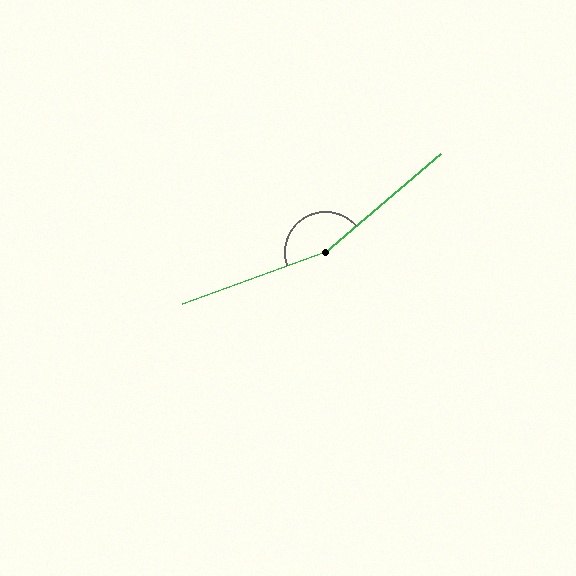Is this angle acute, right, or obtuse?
It is obtuse.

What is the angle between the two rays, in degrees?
Approximately 159 degrees.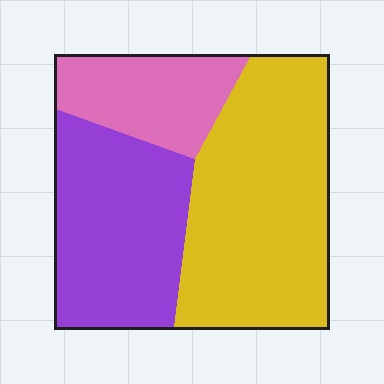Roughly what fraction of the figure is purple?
Purple covers about 35% of the figure.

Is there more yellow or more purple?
Yellow.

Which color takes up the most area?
Yellow, at roughly 45%.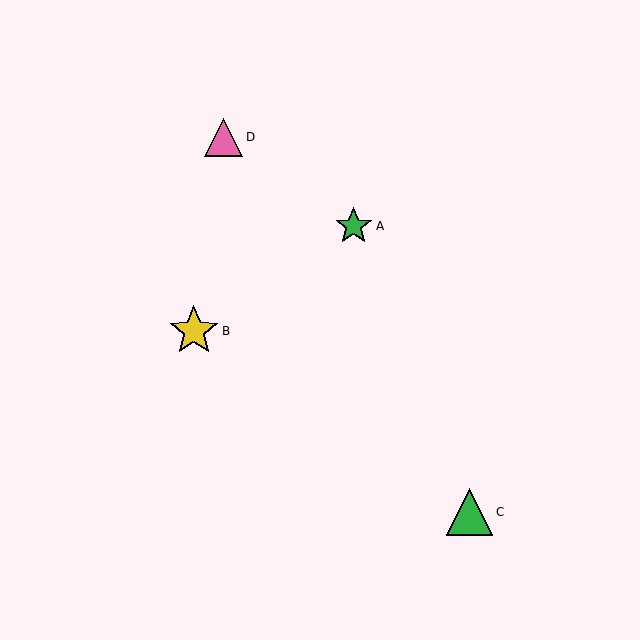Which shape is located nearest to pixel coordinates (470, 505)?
The green triangle (labeled C) at (469, 512) is nearest to that location.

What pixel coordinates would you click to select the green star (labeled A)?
Click at (354, 226) to select the green star A.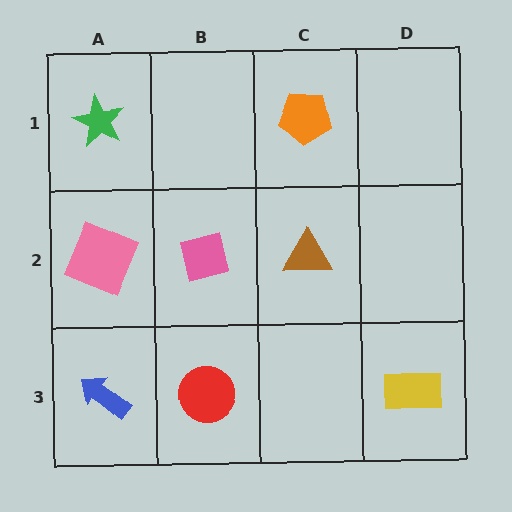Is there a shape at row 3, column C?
No, that cell is empty.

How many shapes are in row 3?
3 shapes.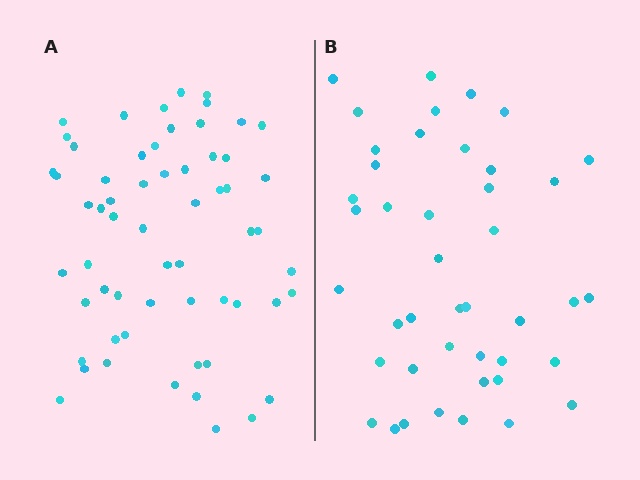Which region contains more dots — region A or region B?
Region A (the left region) has more dots.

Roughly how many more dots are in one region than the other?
Region A has approximately 15 more dots than region B.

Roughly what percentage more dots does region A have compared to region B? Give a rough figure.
About 40% more.